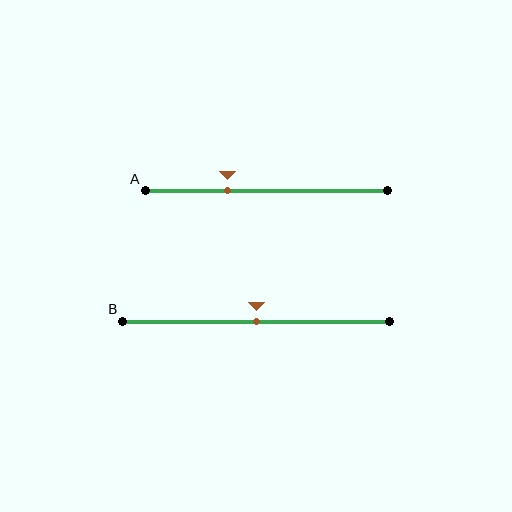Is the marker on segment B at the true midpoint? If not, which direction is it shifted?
Yes, the marker on segment B is at the true midpoint.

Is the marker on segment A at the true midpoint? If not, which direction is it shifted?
No, the marker on segment A is shifted to the left by about 16% of the segment length.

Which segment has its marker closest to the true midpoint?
Segment B has its marker closest to the true midpoint.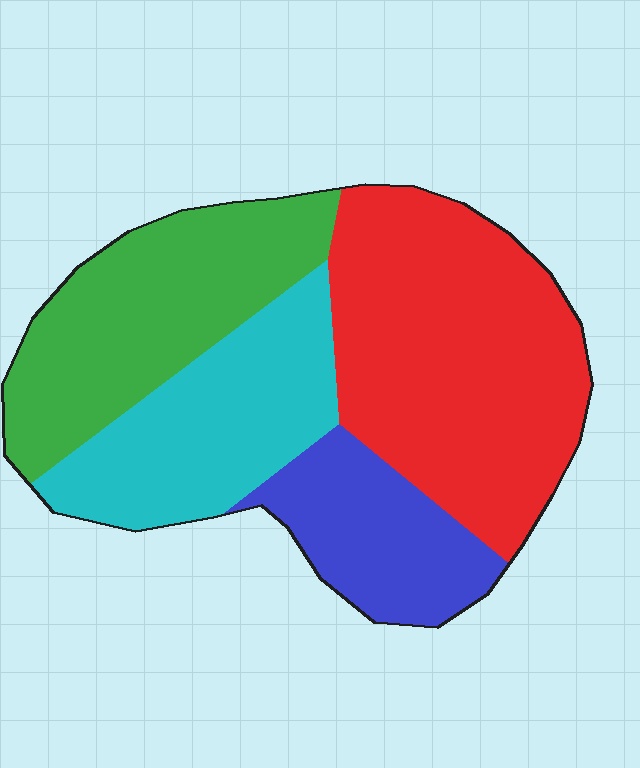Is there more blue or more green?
Green.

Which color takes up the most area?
Red, at roughly 40%.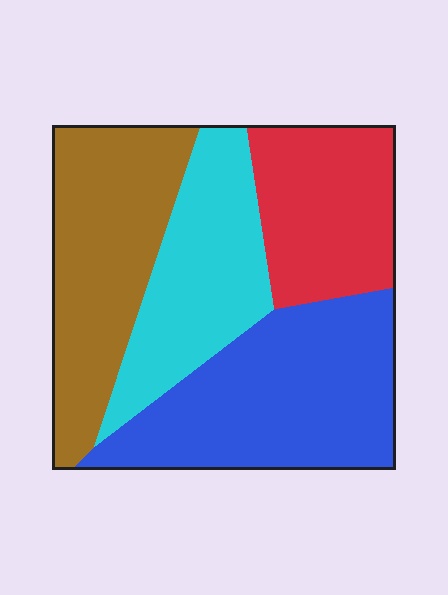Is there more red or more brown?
Brown.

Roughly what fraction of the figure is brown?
Brown takes up between a sixth and a third of the figure.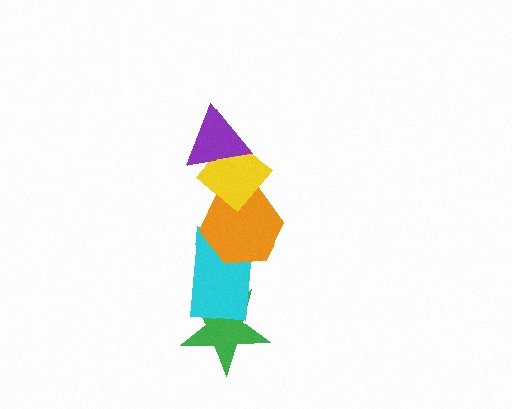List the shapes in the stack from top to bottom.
From top to bottom: the purple triangle, the yellow diamond, the orange hexagon, the cyan rectangle, the green star.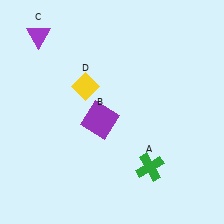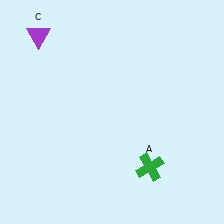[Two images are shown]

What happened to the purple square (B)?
The purple square (B) was removed in Image 2. It was in the bottom-left area of Image 1.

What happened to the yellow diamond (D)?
The yellow diamond (D) was removed in Image 2. It was in the top-left area of Image 1.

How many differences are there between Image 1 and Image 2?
There are 2 differences between the two images.